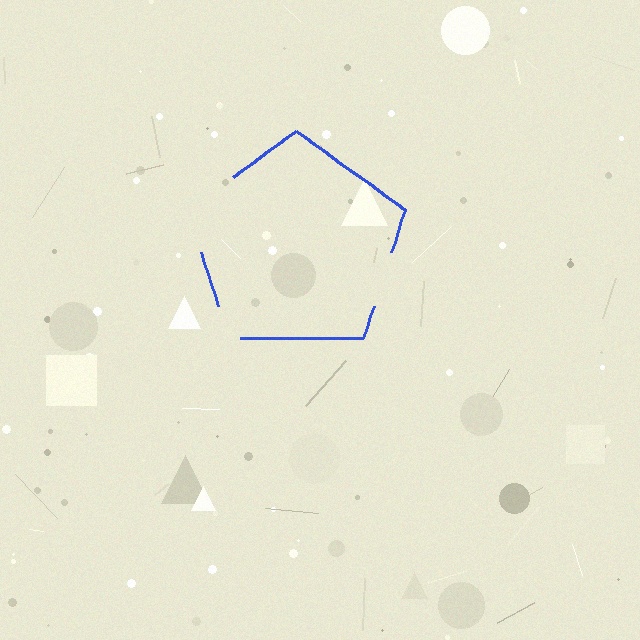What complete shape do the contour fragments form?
The contour fragments form a pentagon.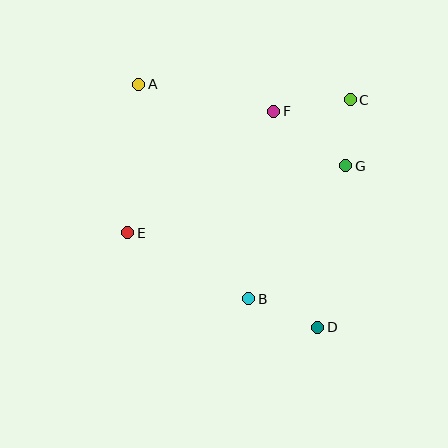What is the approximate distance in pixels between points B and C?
The distance between B and C is approximately 223 pixels.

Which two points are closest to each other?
Points C and G are closest to each other.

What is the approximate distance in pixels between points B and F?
The distance between B and F is approximately 189 pixels.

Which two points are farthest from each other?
Points A and D are farthest from each other.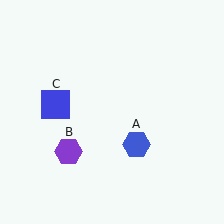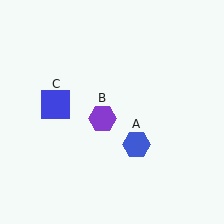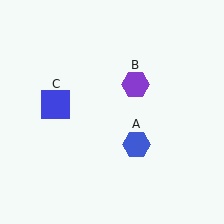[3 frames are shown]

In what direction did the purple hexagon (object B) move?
The purple hexagon (object B) moved up and to the right.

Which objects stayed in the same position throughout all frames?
Blue hexagon (object A) and blue square (object C) remained stationary.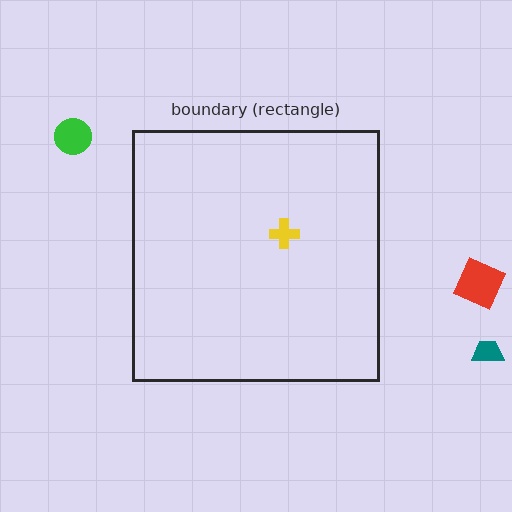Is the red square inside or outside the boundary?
Outside.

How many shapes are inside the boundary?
1 inside, 3 outside.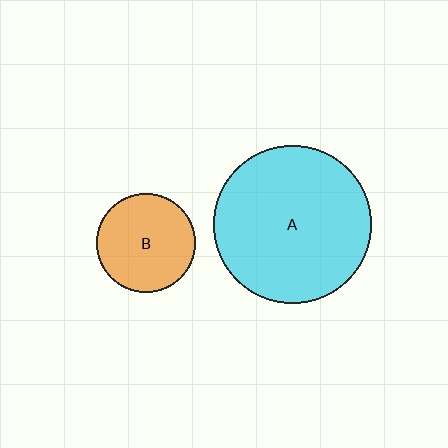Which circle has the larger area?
Circle A (cyan).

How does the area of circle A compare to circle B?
Approximately 2.5 times.